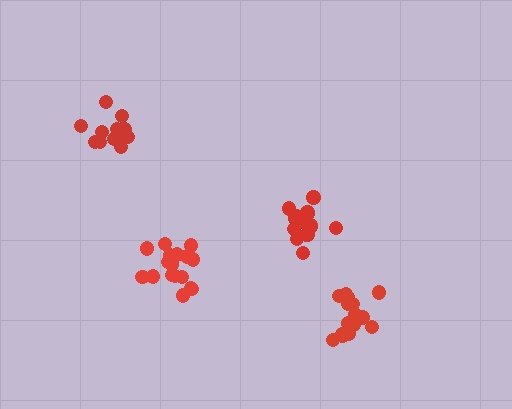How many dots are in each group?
Group 1: 16 dots, Group 2: 17 dots, Group 3: 16 dots, Group 4: 11 dots (60 total).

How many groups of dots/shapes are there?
There are 4 groups.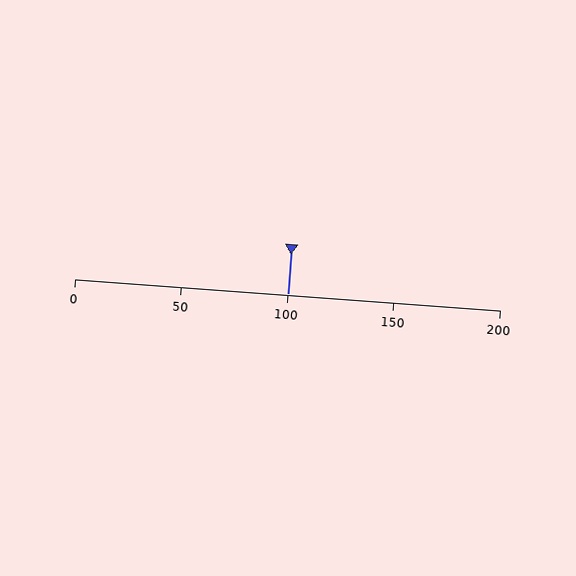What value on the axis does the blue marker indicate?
The marker indicates approximately 100.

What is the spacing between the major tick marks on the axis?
The major ticks are spaced 50 apart.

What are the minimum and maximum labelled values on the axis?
The axis runs from 0 to 200.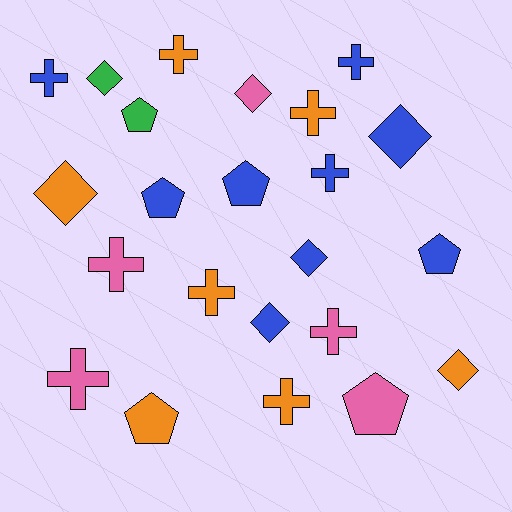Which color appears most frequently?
Blue, with 9 objects.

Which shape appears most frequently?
Cross, with 10 objects.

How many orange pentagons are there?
There is 1 orange pentagon.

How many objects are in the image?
There are 23 objects.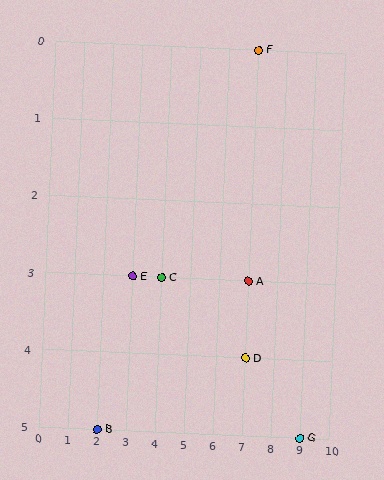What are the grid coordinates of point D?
Point D is at grid coordinates (7, 4).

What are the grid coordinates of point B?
Point B is at grid coordinates (2, 5).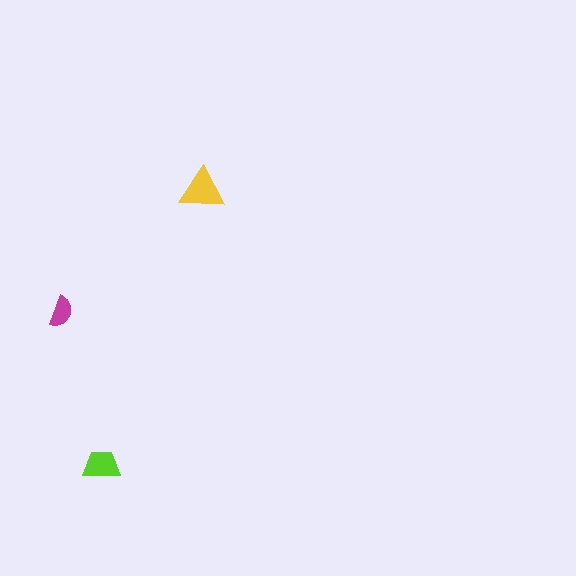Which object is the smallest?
The magenta semicircle.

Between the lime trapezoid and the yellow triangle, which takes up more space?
The yellow triangle.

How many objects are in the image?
There are 3 objects in the image.